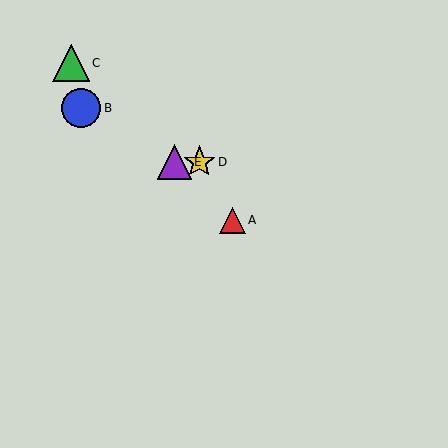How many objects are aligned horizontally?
2 objects (D, E) are aligned horizontally.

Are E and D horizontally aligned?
Yes, both are at y≈162.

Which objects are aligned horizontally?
Objects D, E are aligned horizontally.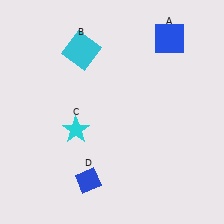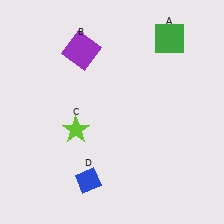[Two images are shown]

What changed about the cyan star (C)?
In Image 1, C is cyan. In Image 2, it changed to lime.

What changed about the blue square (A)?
In Image 1, A is blue. In Image 2, it changed to green.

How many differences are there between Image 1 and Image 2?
There are 3 differences between the two images.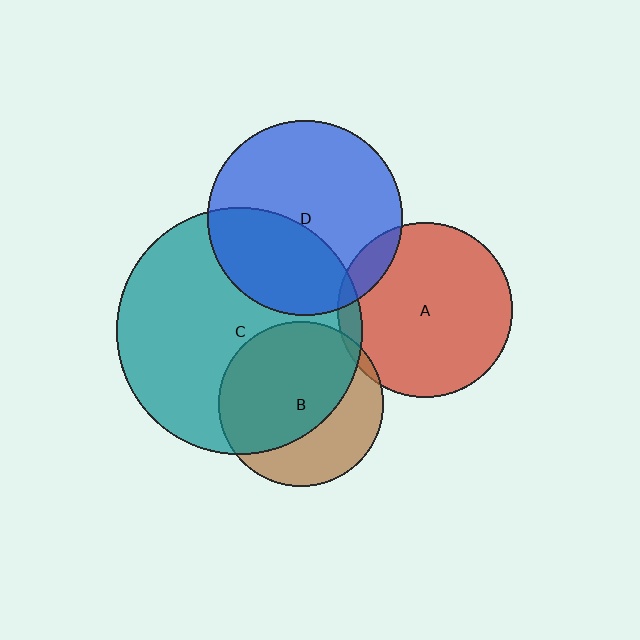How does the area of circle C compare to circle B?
Approximately 2.2 times.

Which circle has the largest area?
Circle C (teal).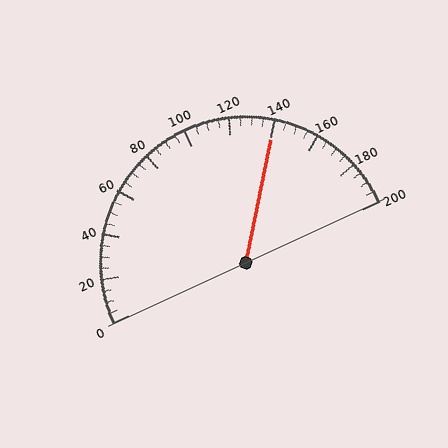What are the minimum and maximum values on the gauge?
The gauge ranges from 0 to 200.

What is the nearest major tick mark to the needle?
The nearest major tick mark is 140.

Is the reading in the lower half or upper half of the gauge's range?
The reading is in the upper half of the range (0 to 200).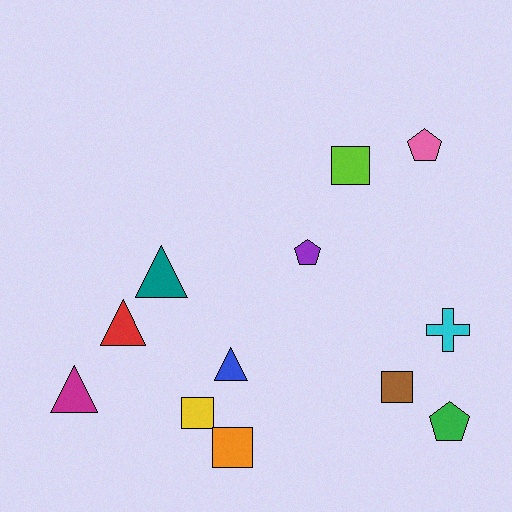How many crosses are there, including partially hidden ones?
There is 1 cross.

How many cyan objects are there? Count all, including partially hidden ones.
There is 1 cyan object.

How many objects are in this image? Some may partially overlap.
There are 12 objects.